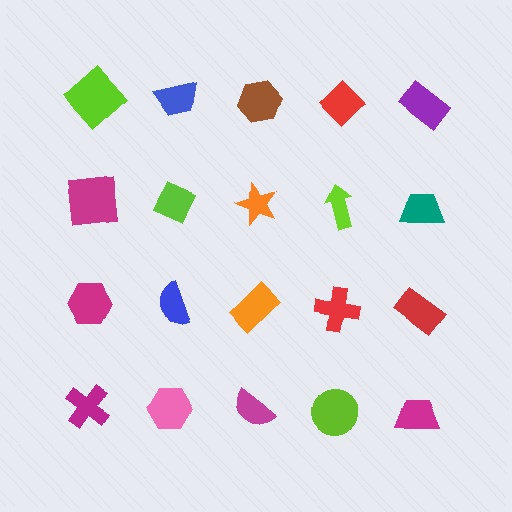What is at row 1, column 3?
A brown hexagon.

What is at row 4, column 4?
A lime circle.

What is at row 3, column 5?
A red rectangle.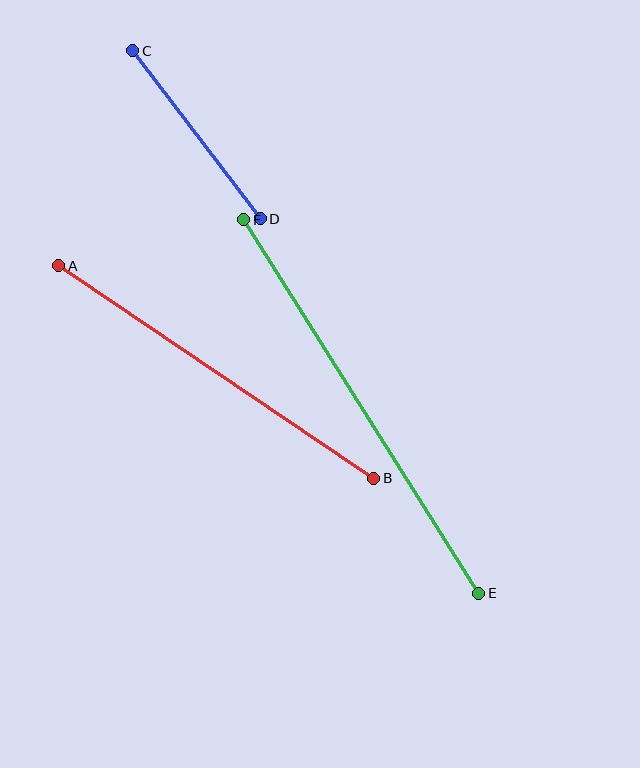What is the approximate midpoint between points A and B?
The midpoint is at approximately (216, 372) pixels.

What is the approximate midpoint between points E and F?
The midpoint is at approximately (361, 407) pixels.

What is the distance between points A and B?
The distance is approximately 380 pixels.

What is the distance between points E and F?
The distance is approximately 441 pixels.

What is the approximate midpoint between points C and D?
The midpoint is at approximately (196, 135) pixels.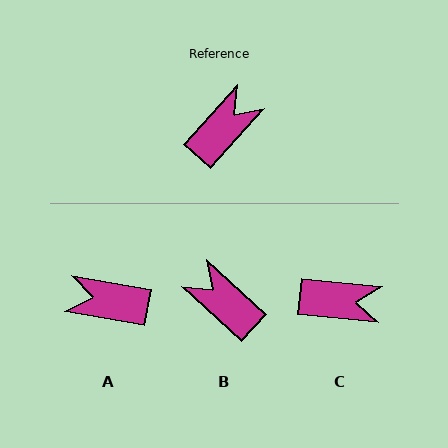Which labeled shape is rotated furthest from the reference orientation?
A, about 121 degrees away.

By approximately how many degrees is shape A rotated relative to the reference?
Approximately 121 degrees counter-clockwise.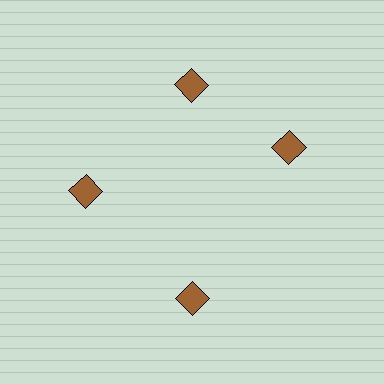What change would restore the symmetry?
The symmetry would be restored by rotating it back into even spacing with its neighbors so that all 4 diamonds sit at equal angles and equal distance from the center.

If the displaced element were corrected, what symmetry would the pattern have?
It would have 4-fold rotational symmetry — the pattern would map onto itself every 90 degrees.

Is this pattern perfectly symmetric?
No. The 4 brown diamonds are arranged in a ring, but one element near the 3 o'clock position is rotated out of alignment along the ring, breaking the 4-fold rotational symmetry.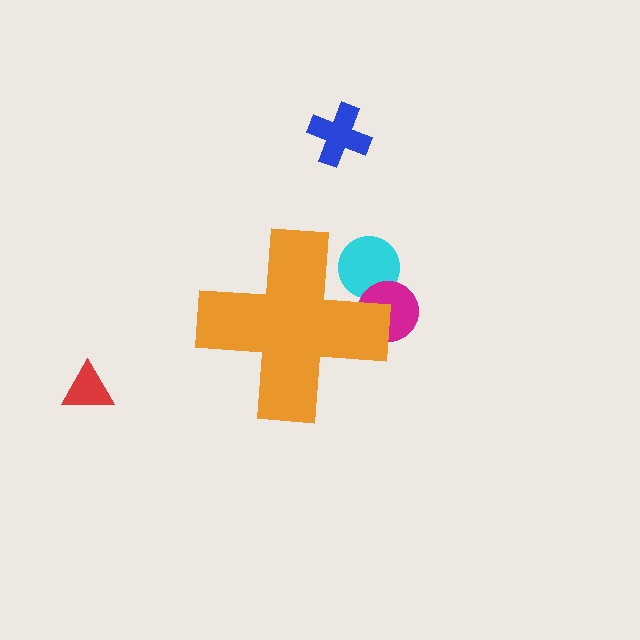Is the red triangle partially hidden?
No, the red triangle is fully visible.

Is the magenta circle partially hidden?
Yes, the magenta circle is partially hidden behind the orange cross.